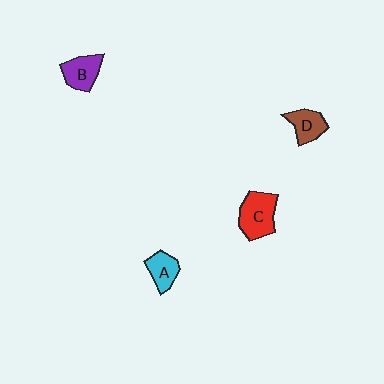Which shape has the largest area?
Shape C (red).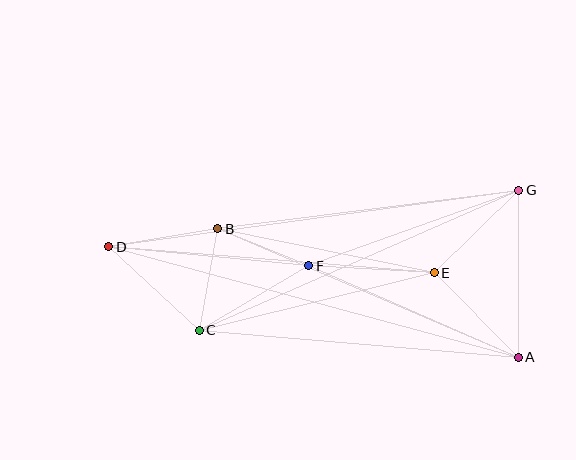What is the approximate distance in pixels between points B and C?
The distance between B and C is approximately 104 pixels.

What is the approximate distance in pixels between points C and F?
The distance between C and F is approximately 127 pixels.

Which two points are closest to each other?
Points B and F are closest to each other.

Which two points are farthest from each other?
Points A and D are farthest from each other.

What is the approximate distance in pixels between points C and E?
The distance between C and E is approximately 242 pixels.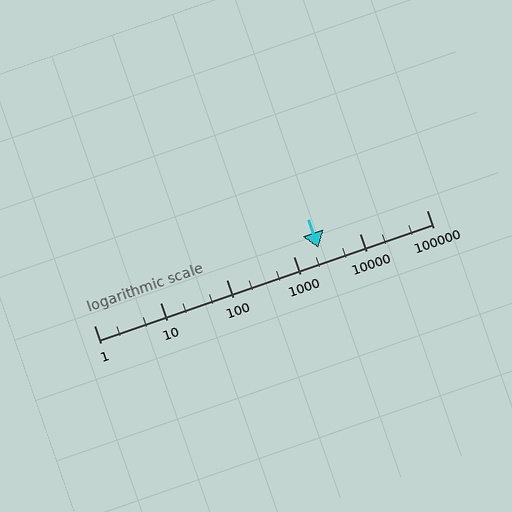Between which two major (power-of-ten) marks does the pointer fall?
The pointer is between 1000 and 10000.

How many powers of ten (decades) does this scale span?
The scale spans 5 decades, from 1 to 100000.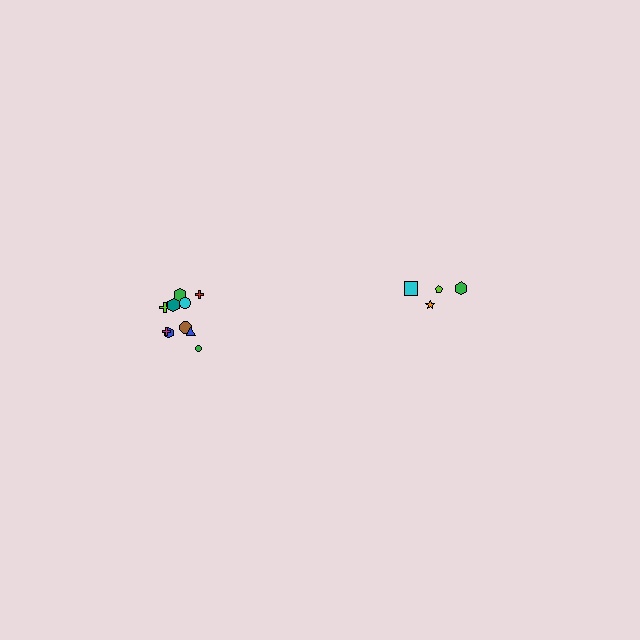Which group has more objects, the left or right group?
The left group.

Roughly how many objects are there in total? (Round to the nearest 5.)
Roughly 15 objects in total.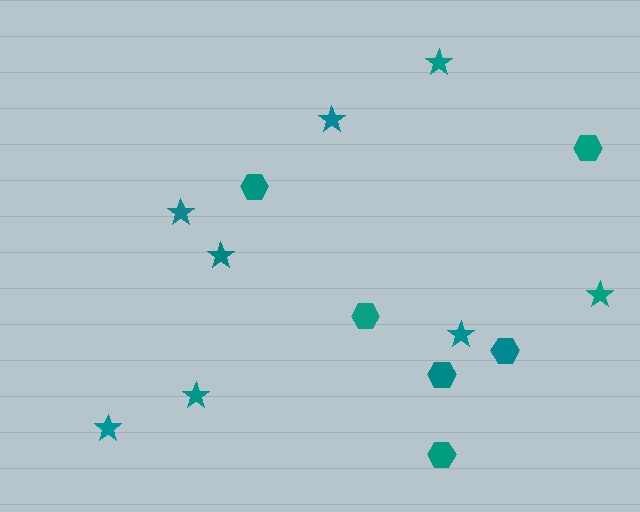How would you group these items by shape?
There are 2 groups: one group of stars (8) and one group of hexagons (6).